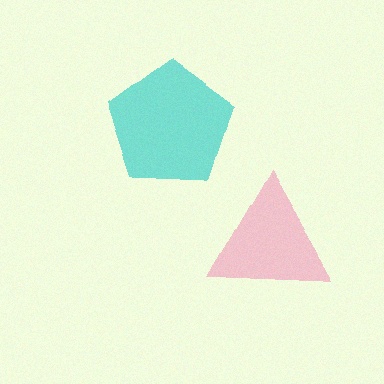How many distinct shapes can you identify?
There are 2 distinct shapes: a cyan pentagon, a pink triangle.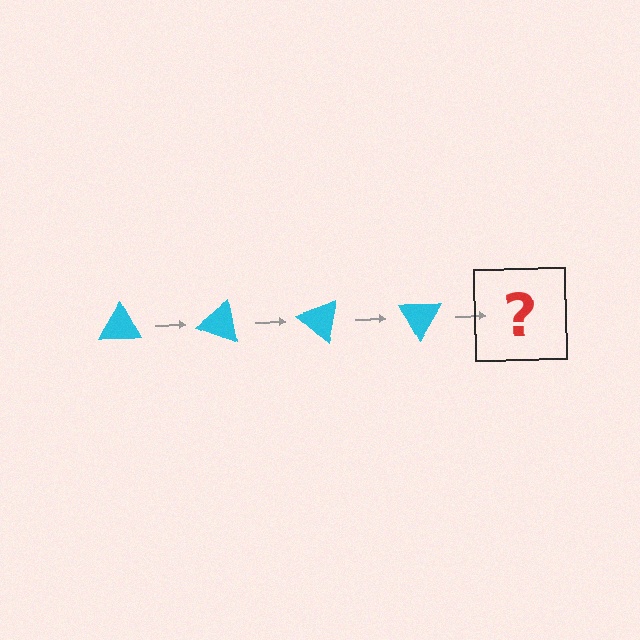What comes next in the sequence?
The next element should be a cyan triangle rotated 80 degrees.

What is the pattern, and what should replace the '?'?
The pattern is that the triangle rotates 20 degrees each step. The '?' should be a cyan triangle rotated 80 degrees.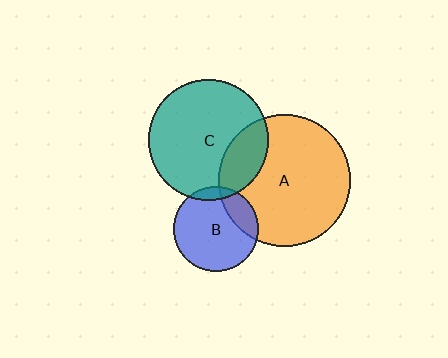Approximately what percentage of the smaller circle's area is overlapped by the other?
Approximately 10%.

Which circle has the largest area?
Circle A (orange).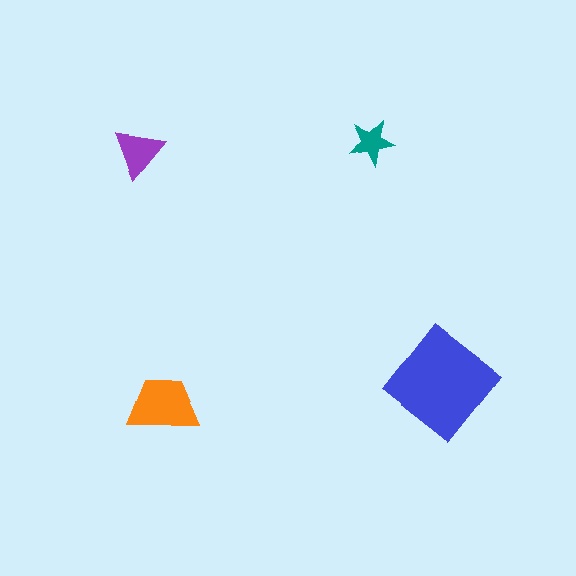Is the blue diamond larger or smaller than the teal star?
Larger.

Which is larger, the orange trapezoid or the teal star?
The orange trapezoid.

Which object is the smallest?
The teal star.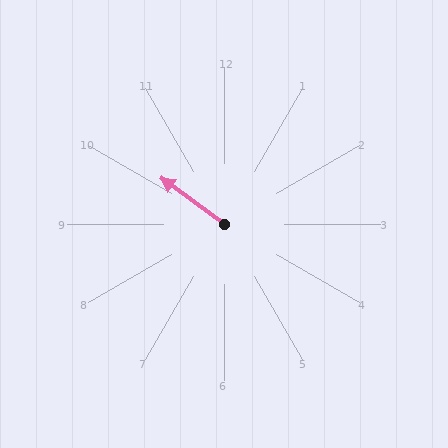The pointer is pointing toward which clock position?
Roughly 10 o'clock.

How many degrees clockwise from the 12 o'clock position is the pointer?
Approximately 306 degrees.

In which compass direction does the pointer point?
Northwest.